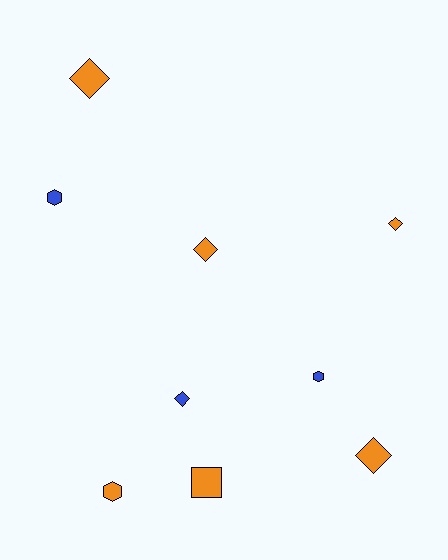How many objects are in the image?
There are 9 objects.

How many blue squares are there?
There are no blue squares.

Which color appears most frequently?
Orange, with 6 objects.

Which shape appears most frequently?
Diamond, with 5 objects.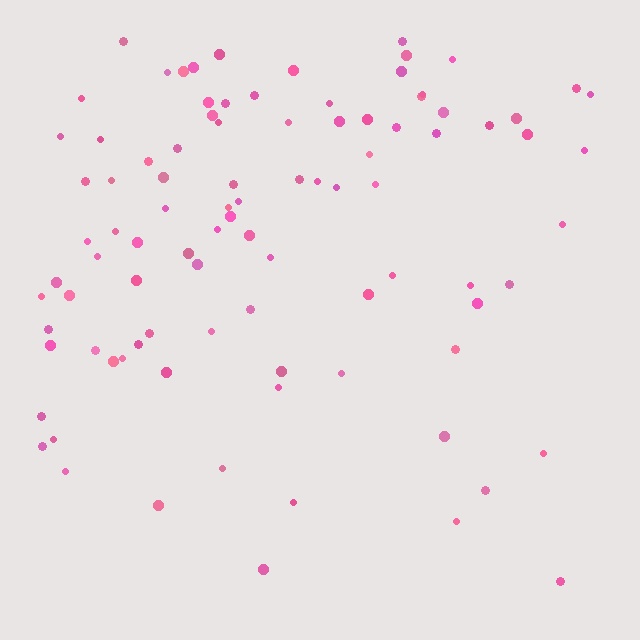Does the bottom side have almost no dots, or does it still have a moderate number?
Still a moderate number, just noticeably fewer than the top.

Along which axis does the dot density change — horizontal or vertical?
Vertical.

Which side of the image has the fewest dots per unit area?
The bottom.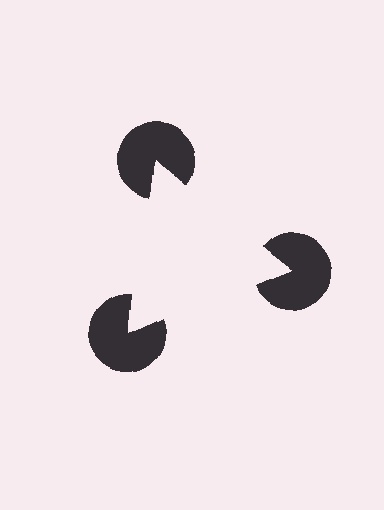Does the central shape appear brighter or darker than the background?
It typically appears slightly brighter than the background, even though no actual brightness change is drawn.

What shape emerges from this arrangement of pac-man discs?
An illusory triangle — its edges are inferred from the aligned wedge cuts in the pac-man discs, not physically drawn.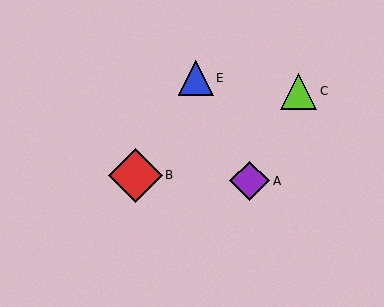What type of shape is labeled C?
Shape C is a lime triangle.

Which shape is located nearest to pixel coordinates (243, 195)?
The purple diamond (labeled A) at (250, 181) is nearest to that location.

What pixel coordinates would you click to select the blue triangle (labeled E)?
Click at (196, 78) to select the blue triangle E.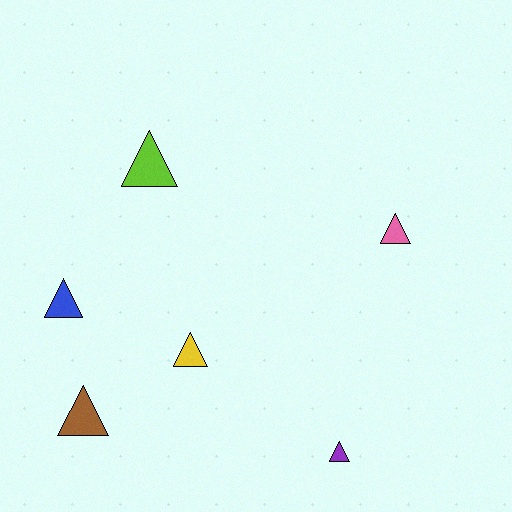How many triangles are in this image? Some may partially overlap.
There are 6 triangles.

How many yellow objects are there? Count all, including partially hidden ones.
There is 1 yellow object.